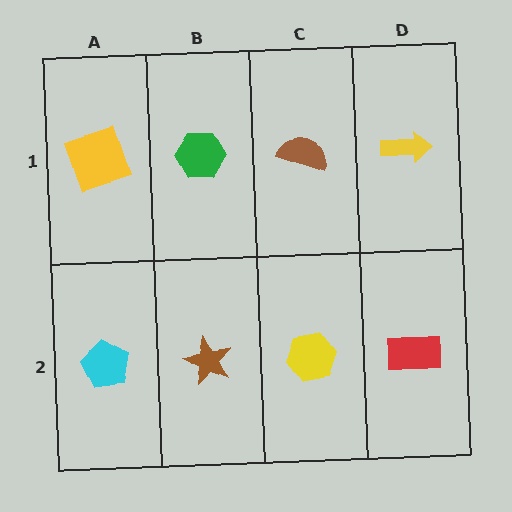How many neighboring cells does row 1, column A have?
2.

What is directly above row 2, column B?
A green hexagon.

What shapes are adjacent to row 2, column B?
A green hexagon (row 1, column B), a cyan pentagon (row 2, column A), a yellow hexagon (row 2, column C).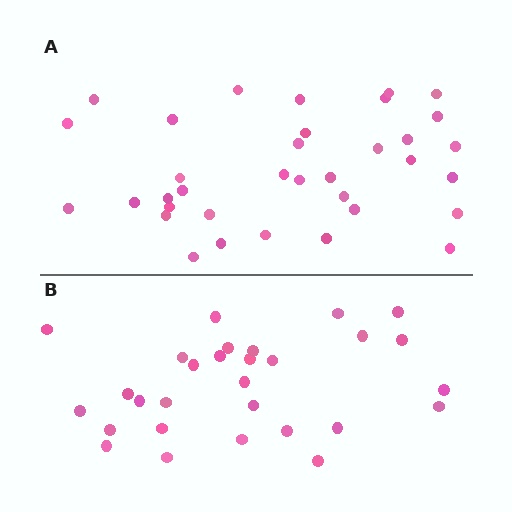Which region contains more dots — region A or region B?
Region A (the top region) has more dots.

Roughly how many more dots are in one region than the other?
Region A has about 6 more dots than region B.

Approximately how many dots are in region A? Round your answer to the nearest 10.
About 40 dots. (The exact count is 35, which rounds to 40.)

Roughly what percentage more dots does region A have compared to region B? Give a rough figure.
About 20% more.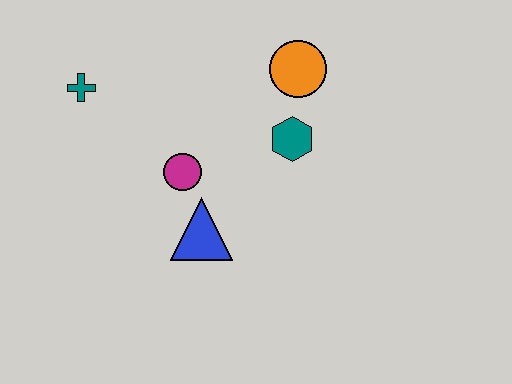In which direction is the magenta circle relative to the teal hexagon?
The magenta circle is to the left of the teal hexagon.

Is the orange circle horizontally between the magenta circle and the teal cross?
No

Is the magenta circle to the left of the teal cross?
No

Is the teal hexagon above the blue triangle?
Yes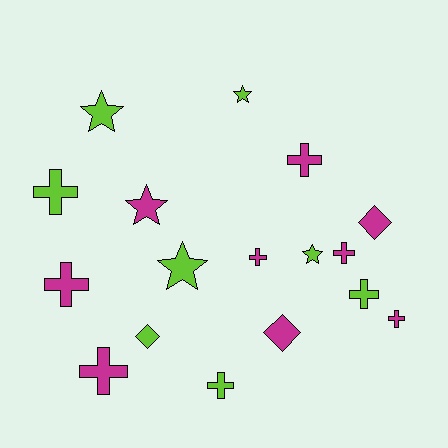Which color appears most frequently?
Magenta, with 9 objects.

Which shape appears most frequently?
Cross, with 9 objects.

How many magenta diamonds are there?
There are 2 magenta diamonds.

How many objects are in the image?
There are 17 objects.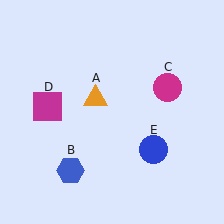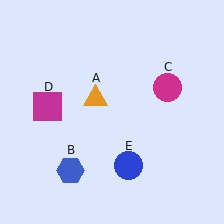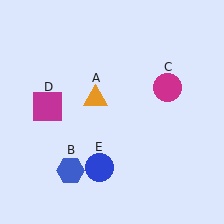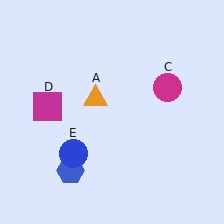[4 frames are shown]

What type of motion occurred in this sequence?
The blue circle (object E) rotated clockwise around the center of the scene.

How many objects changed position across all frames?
1 object changed position: blue circle (object E).